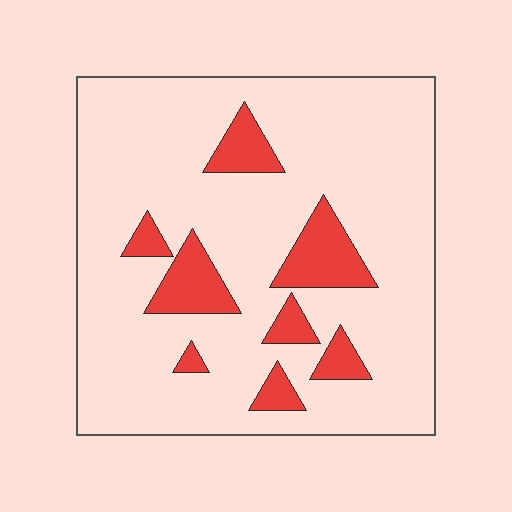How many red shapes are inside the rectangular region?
8.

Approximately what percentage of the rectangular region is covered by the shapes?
Approximately 15%.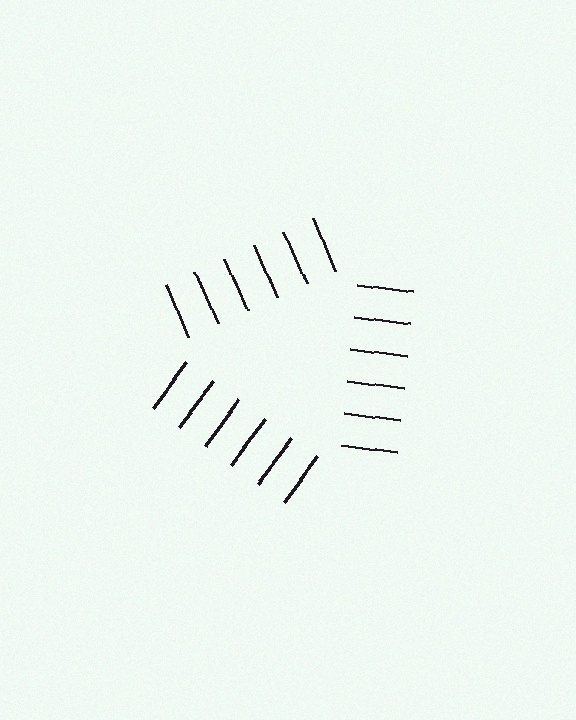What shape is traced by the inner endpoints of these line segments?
An illusory triangle — the line segments terminate on its edges but no continuous stroke is drawn.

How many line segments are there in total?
18 — 6 along each of the 3 edges.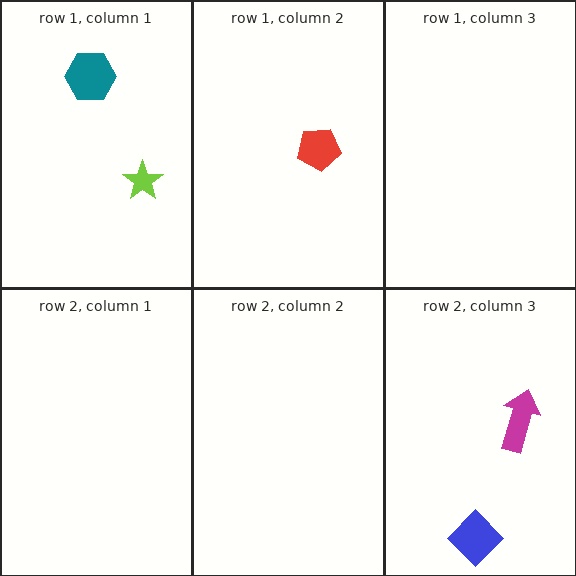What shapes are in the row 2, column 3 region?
The magenta arrow, the blue diamond.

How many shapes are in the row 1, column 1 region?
2.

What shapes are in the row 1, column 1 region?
The lime star, the teal hexagon.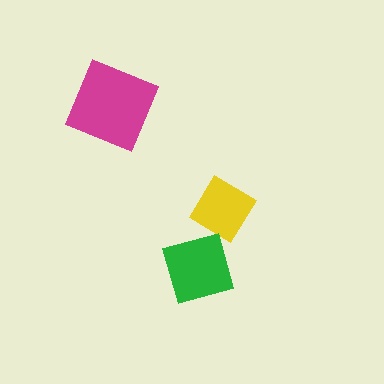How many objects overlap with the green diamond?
1 object overlaps with the green diamond.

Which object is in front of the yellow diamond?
The green diamond is in front of the yellow diamond.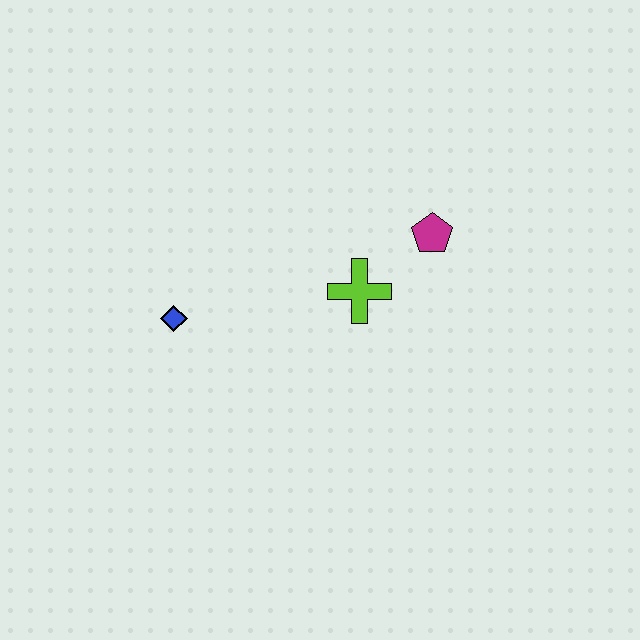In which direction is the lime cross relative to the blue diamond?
The lime cross is to the right of the blue diamond.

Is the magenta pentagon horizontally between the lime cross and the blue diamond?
No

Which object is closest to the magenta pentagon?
The lime cross is closest to the magenta pentagon.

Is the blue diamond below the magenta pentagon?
Yes